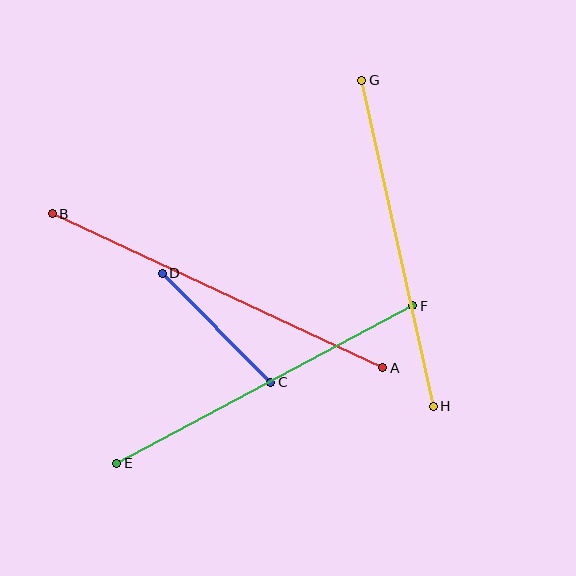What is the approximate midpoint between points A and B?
The midpoint is at approximately (217, 291) pixels.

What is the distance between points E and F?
The distance is approximately 335 pixels.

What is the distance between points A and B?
The distance is approximately 364 pixels.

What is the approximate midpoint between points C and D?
The midpoint is at approximately (216, 328) pixels.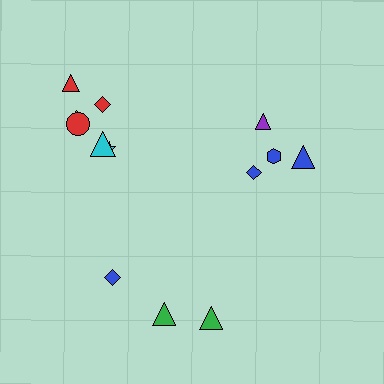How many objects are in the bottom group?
There are 3 objects.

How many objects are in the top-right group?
There are 4 objects.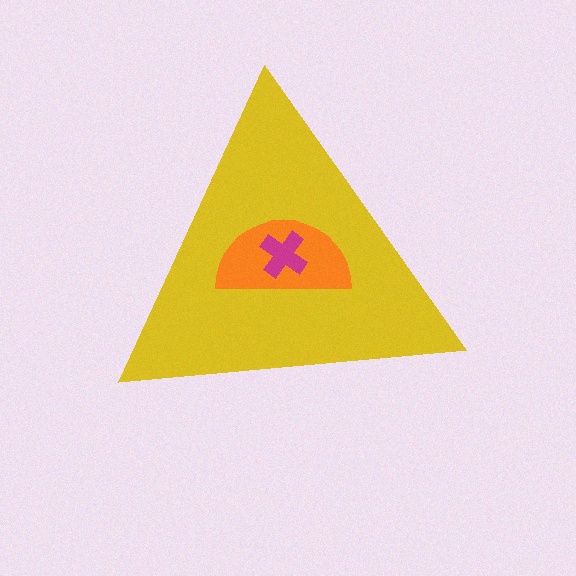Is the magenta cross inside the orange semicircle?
Yes.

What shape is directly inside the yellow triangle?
The orange semicircle.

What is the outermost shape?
The yellow triangle.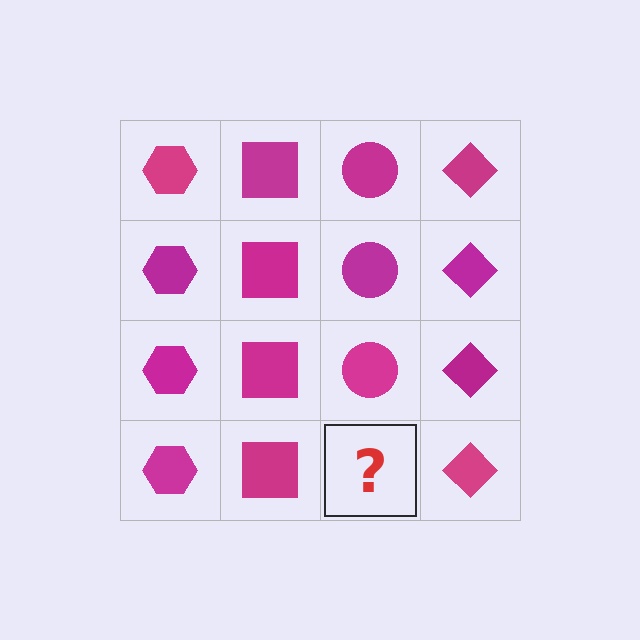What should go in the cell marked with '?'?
The missing cell should contain a magenta circle.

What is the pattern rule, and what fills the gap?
The rule is that each column has a consistent shape. The gap should be filled with a magenta circle.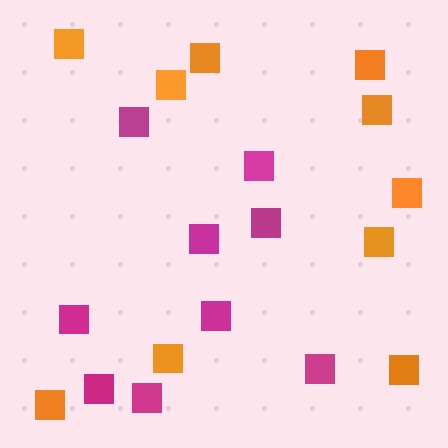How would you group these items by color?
There are 2 groups: one group of orange squares (10) and one group of magenta squares (9).